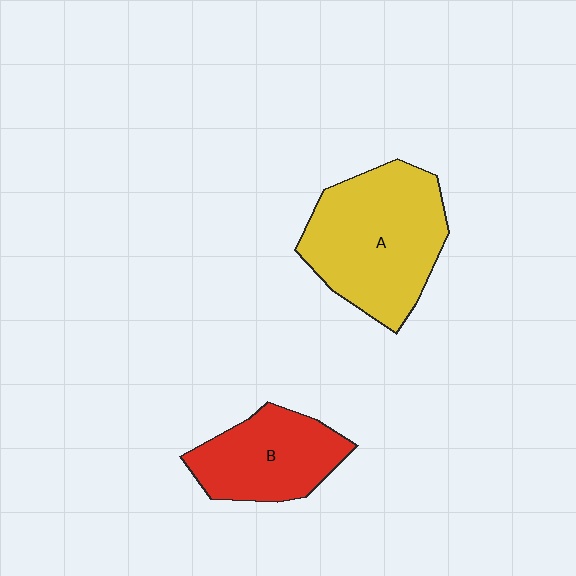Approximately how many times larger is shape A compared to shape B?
Approximately 1.5 times.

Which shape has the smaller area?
Shape B (red).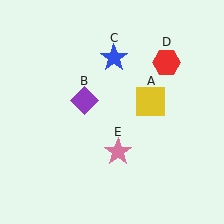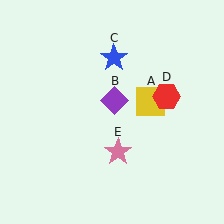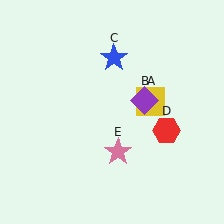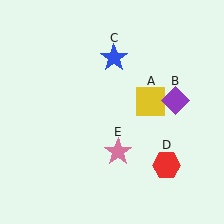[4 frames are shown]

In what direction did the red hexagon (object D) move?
The red hexagon (object D) moved down.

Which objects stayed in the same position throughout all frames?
Yellow square (object A) and blue star (object C) and pink star (object E) remained stationary.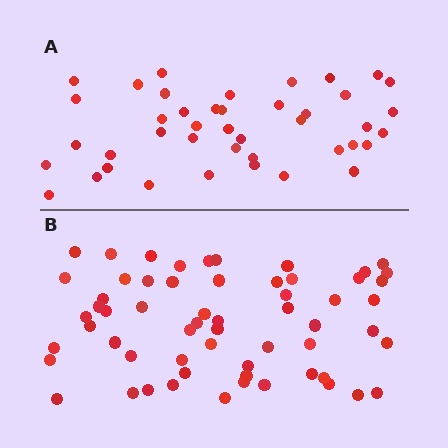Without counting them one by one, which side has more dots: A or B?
Region B (the bottom region) has more dots.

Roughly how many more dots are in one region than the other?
Region B has approximately 20 more dots than region A.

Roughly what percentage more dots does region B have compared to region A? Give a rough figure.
About 45% more.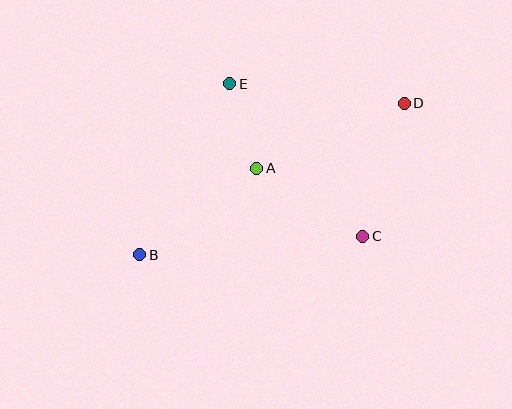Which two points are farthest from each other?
Points B and D are farthest from each other.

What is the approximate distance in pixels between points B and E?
The distance between B and E is approximately 193 pixels.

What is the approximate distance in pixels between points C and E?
The distance between C and E is approximately 202 pixels.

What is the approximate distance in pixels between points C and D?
The distance between C and D is approximately 140 pixels.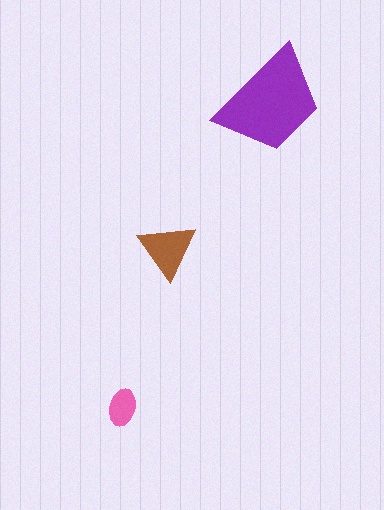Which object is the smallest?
The pink ellipse.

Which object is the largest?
The purple trapezoid.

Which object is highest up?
The purple trapezoid is topmost.